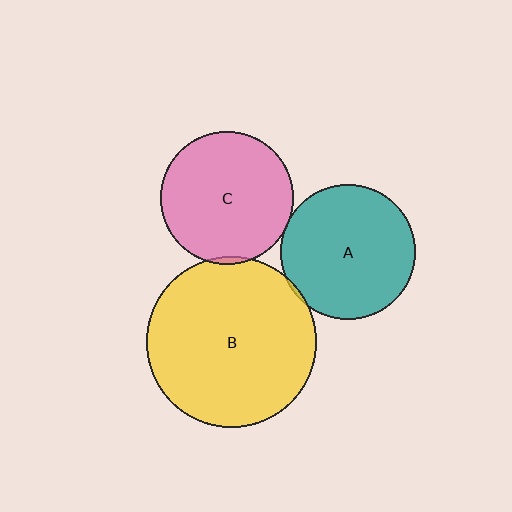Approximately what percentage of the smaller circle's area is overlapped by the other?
Approximately 5%.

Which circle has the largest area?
Circle B (yellow).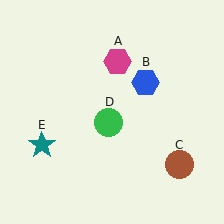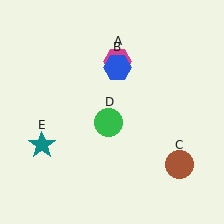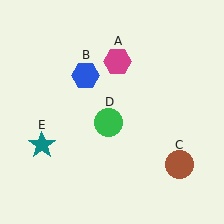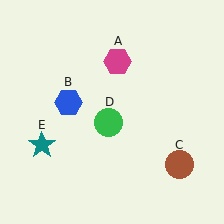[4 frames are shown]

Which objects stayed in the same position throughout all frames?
Magenta hexagon (object A) and brown circle (object C) and green circle (object D) and teal star (object E) remained stationary.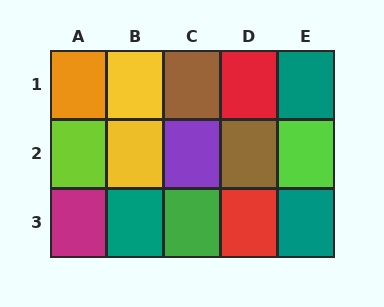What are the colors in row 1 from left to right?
Orange, yellow, brown, red, teal.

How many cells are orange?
1 cell is orange.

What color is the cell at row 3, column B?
Teal.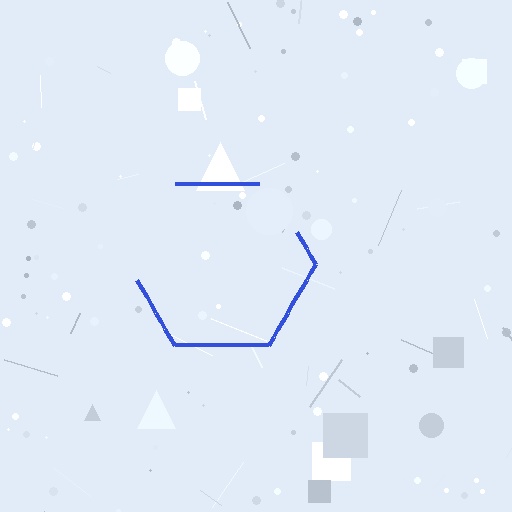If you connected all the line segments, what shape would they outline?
They would outline a hexagon.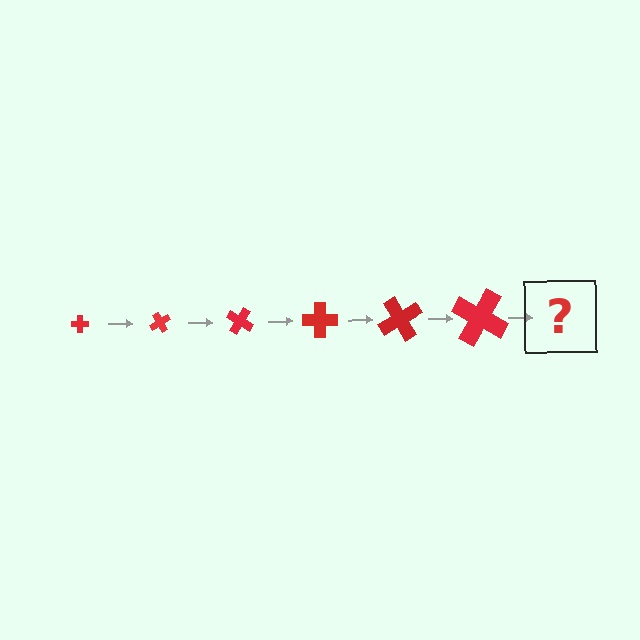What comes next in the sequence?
The next element should be a cross, larger than the previous one and rotated 360 degrees from the start.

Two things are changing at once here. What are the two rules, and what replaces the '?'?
The two rules are that the cross grows larger each step and it rotates 60 degrees each step. The '?' should be a cross, larger than the previous one and rotated 360 degrees from the start.